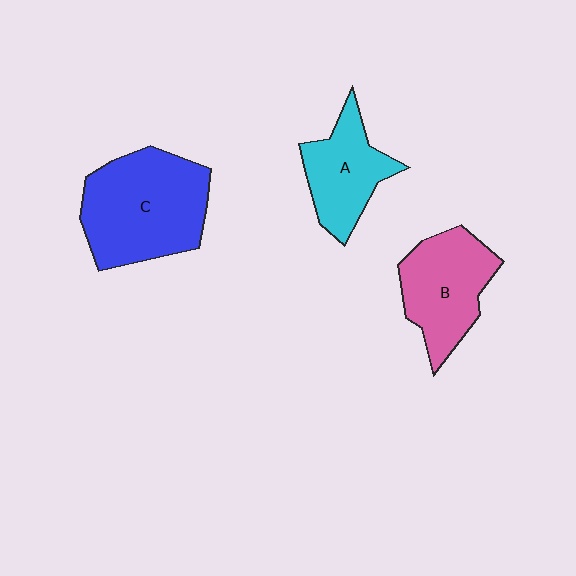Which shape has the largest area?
Shape C (blue).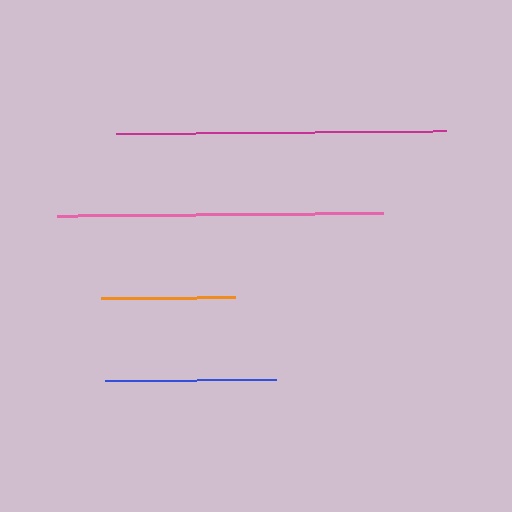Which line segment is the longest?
The magenta line is the longest at approximately 330 pixels.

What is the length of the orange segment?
The orange segment is approximately 133 pixels long.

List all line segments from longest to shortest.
From longest to shortest: magenta, pink, blue, orange.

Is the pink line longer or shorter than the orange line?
The pink line is longer than the orange line.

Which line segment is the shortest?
The orange line is the shortest at approximately 133 pixels.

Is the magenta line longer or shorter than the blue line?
The magenta line is longer than the blue line.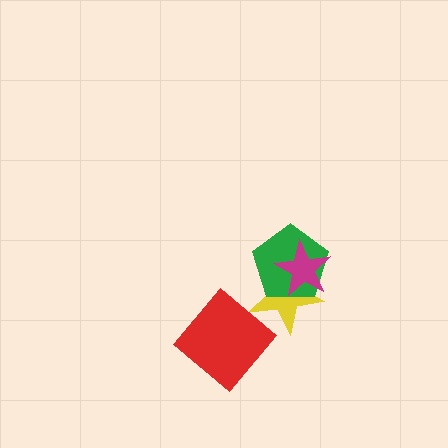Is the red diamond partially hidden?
No, no other shape covers it.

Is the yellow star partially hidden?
Yes, it is partially covered by another shape.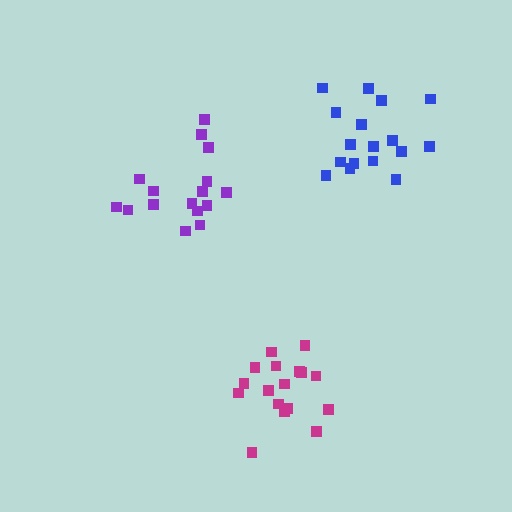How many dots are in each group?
Group 1: 17 dots, Group 2: 17 dots, Group 3: 16 dots (50 total).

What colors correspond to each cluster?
The clusters are colored: magenta, blue, purple.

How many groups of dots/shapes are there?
There are 3 groups.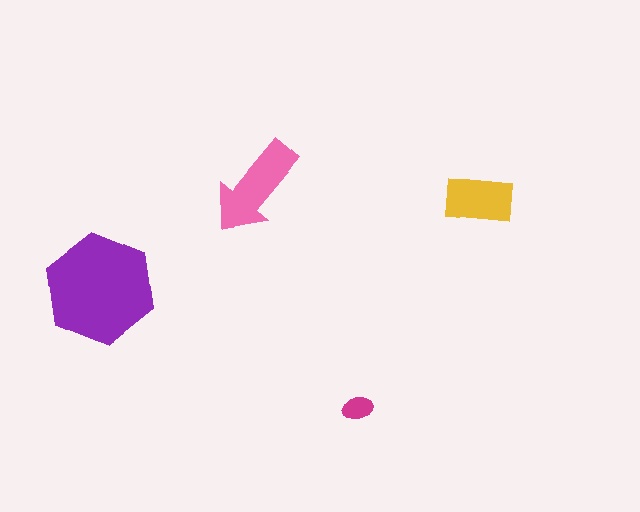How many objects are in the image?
There are 4 objects in the image.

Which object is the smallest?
The magenta ellipse.